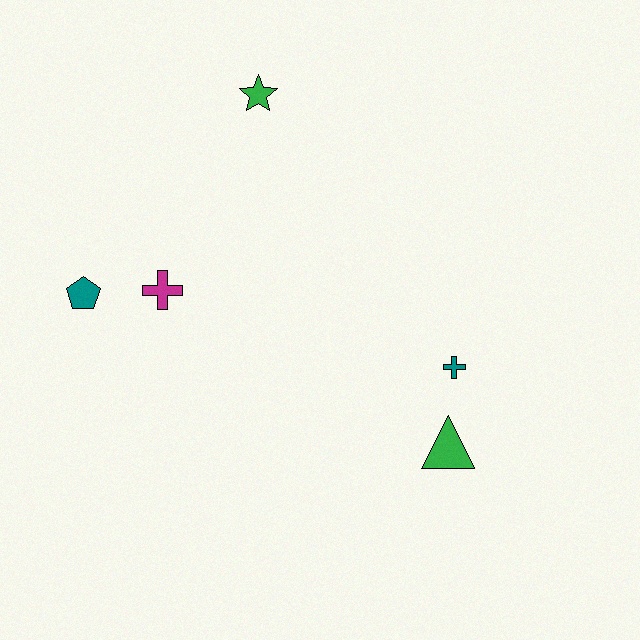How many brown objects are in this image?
There are no brown objects.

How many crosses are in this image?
There are 2 crosses.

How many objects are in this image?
There are 5 objects.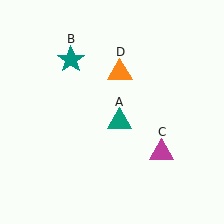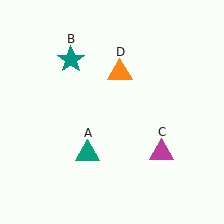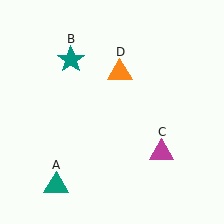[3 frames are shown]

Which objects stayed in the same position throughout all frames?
Teal star (object B) and magenta triangle (object C) and orange triangle (object D) remained stationary.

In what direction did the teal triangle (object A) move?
The teal triangle (object A) moved down and to the left.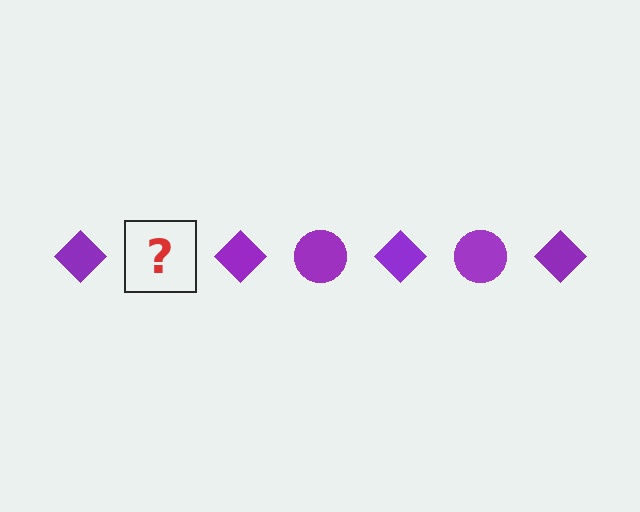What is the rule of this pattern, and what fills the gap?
The rule is that the pattern cycles through diamond, circle shapes in purple. The gap should be filled with a purple circle.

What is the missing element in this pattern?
The missing element is a purple circle.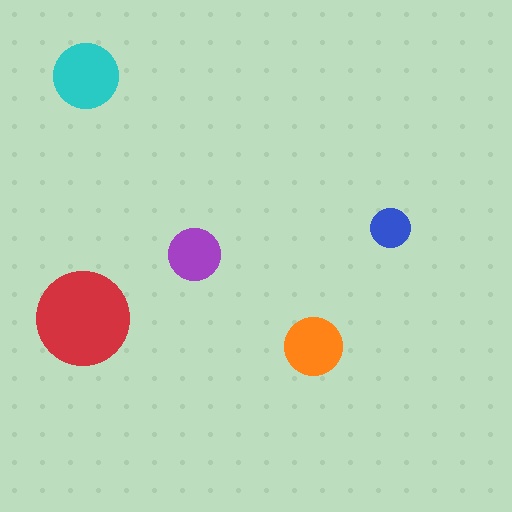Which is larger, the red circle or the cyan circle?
The red one.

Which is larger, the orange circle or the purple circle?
The orange one.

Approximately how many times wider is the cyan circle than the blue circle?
About 1.5 times wider.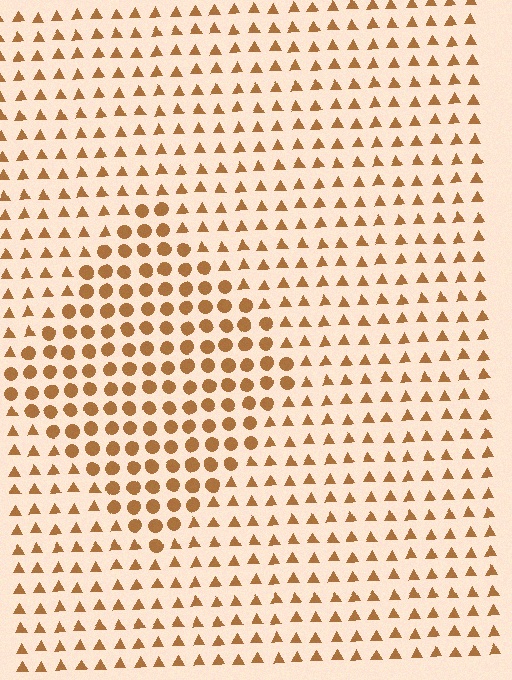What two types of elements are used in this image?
The image uses circles inside the diamond region and triangles outside it.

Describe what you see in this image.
The image is filled with small brown elements arranged in a uniform grid. A diamond-shaped region contains circles, while the surrounding area contains triangles. The boundary is defined purely by the change in element shape.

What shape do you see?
I see a diamond.